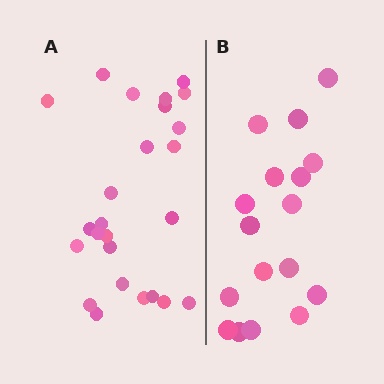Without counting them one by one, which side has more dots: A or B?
Region A (the left region) has more dots.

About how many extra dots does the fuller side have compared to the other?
Region A has roughly 8 or so more dots than region B.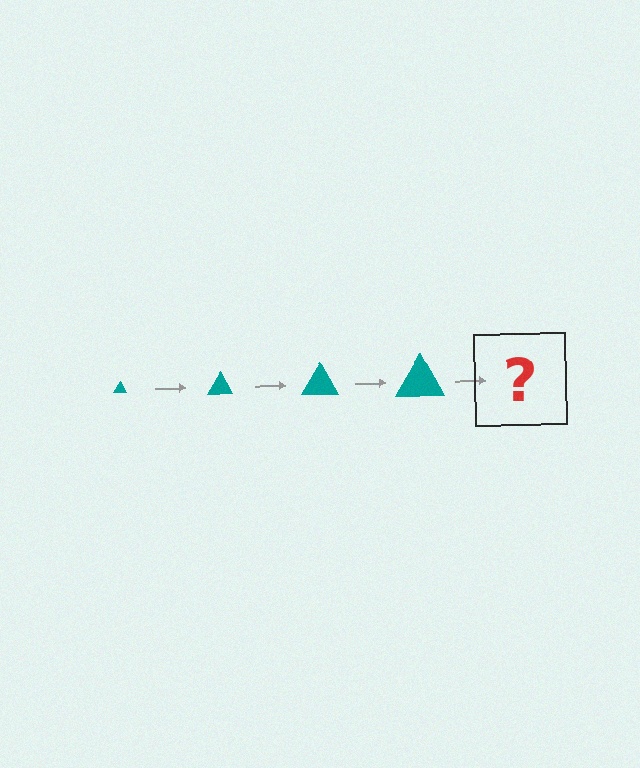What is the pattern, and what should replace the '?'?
The pattern is that the triangle gets progressively larger each step. The '?' should be a teal triangle, larger than the previous one.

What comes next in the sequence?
The next element should be a teal triangle, larger than the previous one.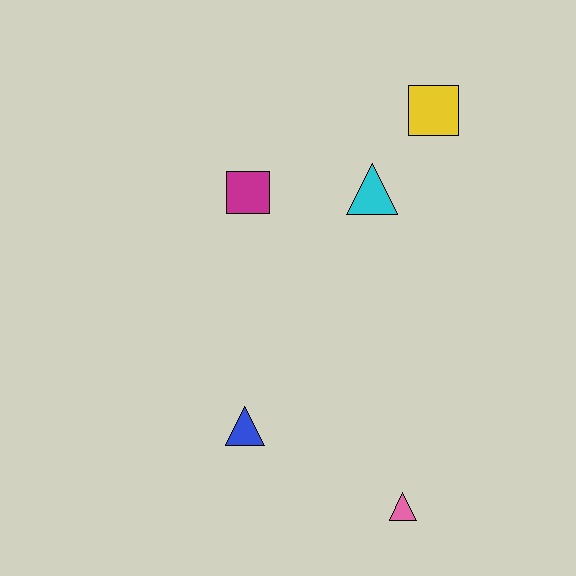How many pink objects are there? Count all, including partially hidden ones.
There is 1 pink object.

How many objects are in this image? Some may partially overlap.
There are 5 objects.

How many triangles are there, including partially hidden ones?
There are 3 triangles.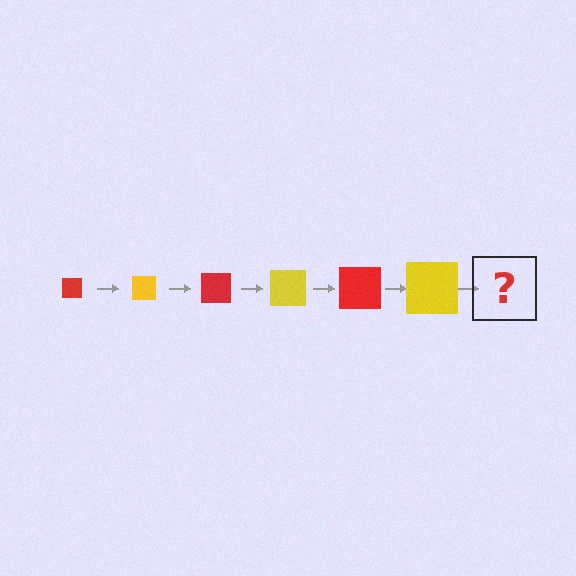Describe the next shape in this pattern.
It should be a red square, larger than the previous one.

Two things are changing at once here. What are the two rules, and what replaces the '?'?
The two rules are that the square grows larger each step and the color cycles through red and yellow. The '?' should be a red square, larger than the previous one.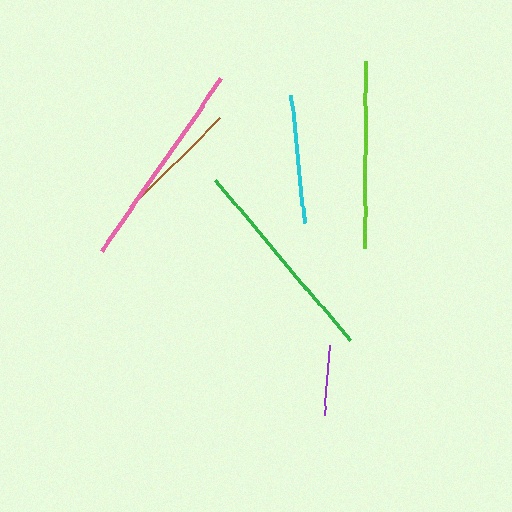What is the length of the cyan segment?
The cyan segment is approximately 129 pixels long.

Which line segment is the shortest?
The purple line is the shortest at approximately 70 pixels.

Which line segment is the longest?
The pink line is the longest at approximately 210 pixels.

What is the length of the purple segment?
The purple segment is approximately 70 pixels long.